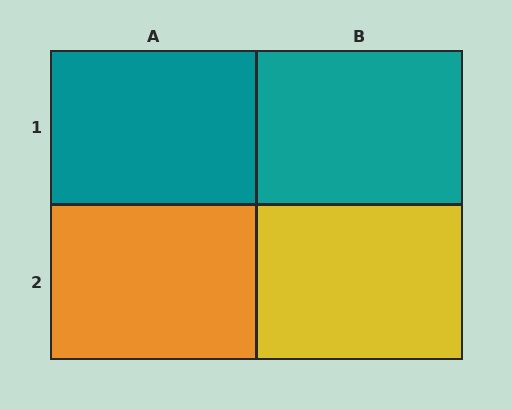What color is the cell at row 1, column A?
Teal.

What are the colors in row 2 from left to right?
Orange, yellow.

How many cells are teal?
2 cells are teal.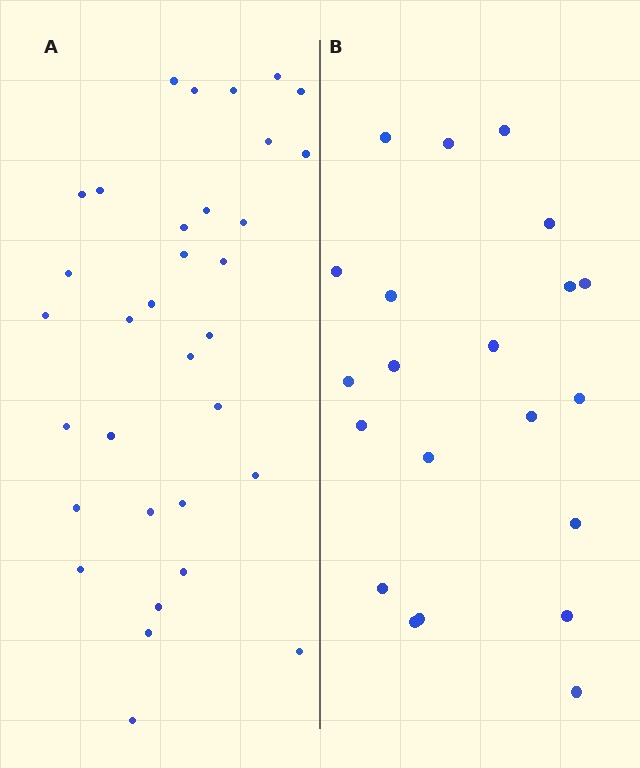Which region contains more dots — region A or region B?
Region A (the left region) has more dots.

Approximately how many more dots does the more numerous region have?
Region A has roughly 12 or so more dots than region B.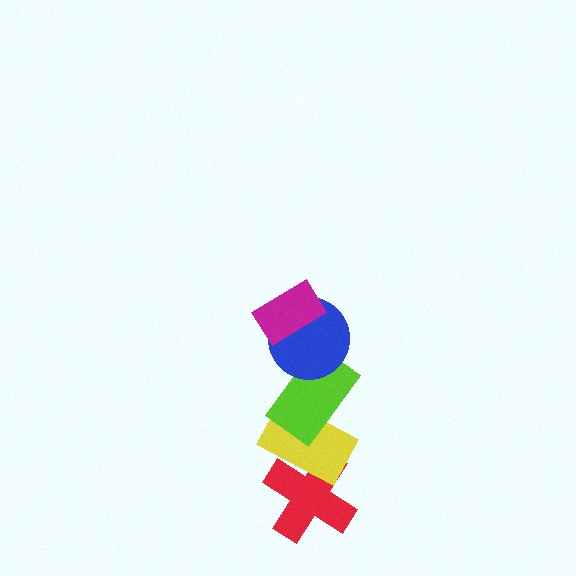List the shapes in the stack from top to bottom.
From top to bottom: the magenta rectangle, the blue circle, the lime rectangle, the yellow rectangle, the red cross.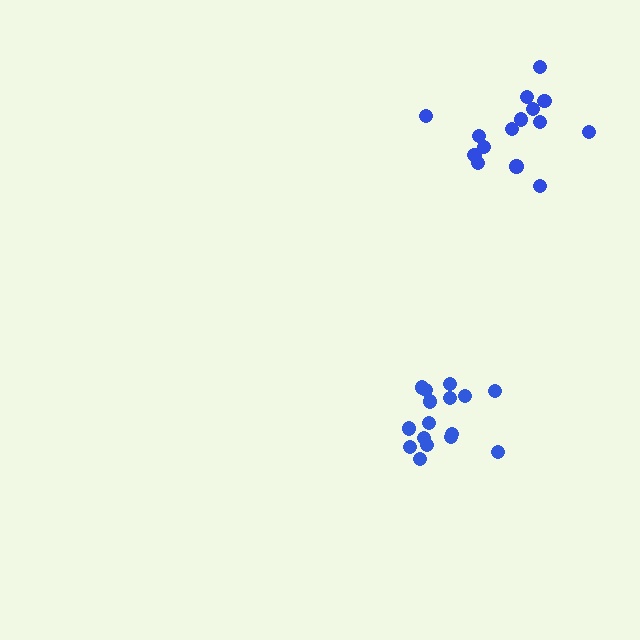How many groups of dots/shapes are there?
There are 2 groups.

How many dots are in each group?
Group 1: 17 dots, Group 2: 16 dots (33 total).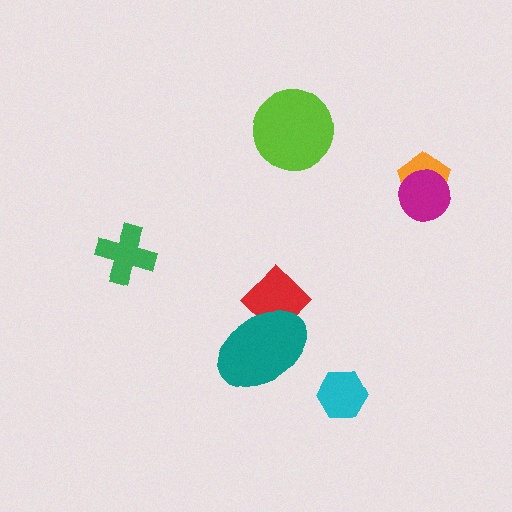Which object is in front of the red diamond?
The teal ellipse is in front of the red diamond.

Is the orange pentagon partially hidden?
Yes, it is partially covered by another shape.